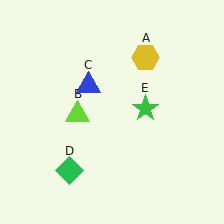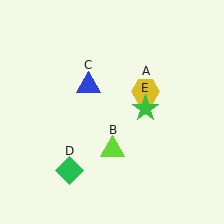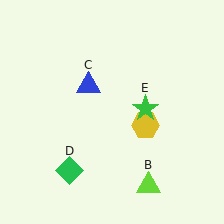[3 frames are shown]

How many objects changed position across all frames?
2 objects changed position: yellow hexagon (object A), lime triangle (object B).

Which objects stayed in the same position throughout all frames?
Blue triangle (object C) and green diamond (object D) and green star (object E) remained stationary.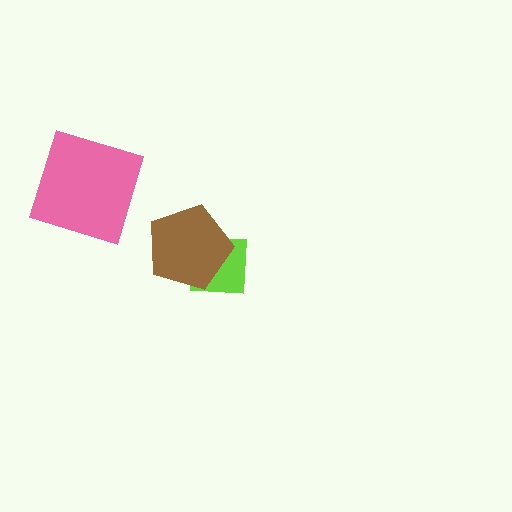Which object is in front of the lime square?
The brown pentagon is in front of the lime square.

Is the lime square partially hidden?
Yes, it is partially covered by another shape.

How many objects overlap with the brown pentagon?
1 object overlaps with the brown pentagon.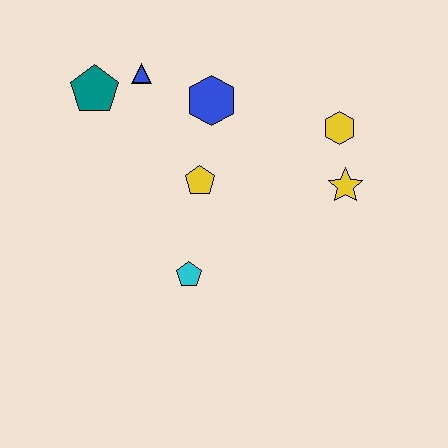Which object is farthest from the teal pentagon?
The yellow star is farthest from the teal pentagon.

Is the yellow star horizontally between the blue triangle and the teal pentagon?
No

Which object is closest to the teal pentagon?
The blue triangle is closest to the teal pentagon.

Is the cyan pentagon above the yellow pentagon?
No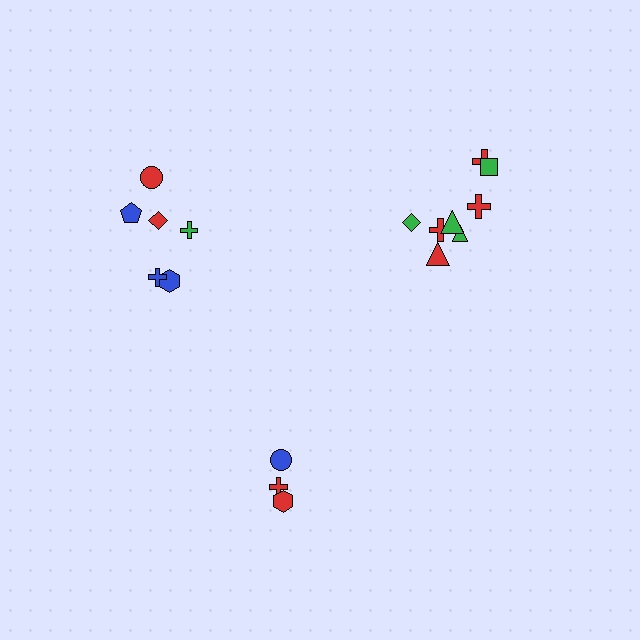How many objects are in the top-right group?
There are 8 objects.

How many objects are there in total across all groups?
There are 17 objects.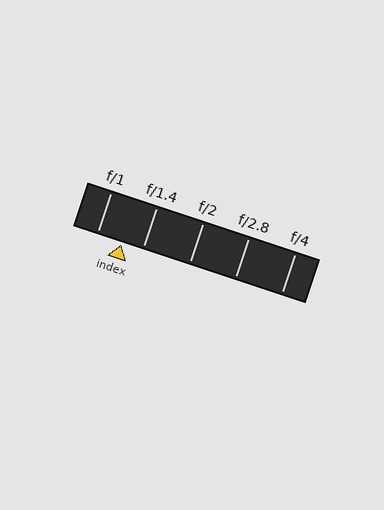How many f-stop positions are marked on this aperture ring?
There are 5 f-stop positions marked.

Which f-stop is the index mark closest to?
The index mark is closest to f/1.4.